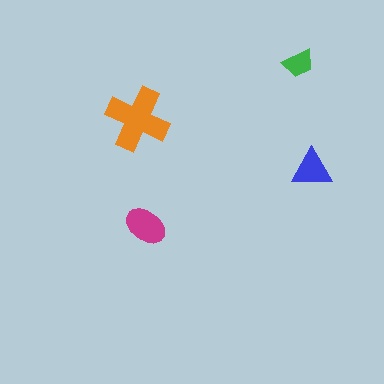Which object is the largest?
The orange cross.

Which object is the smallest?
The green trapezoid.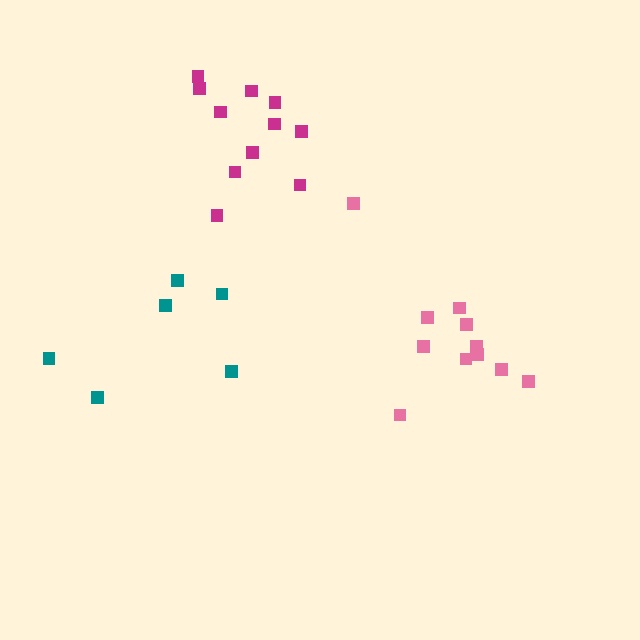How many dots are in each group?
Group 1: 6 dots, Group 2: 11 dots, Group 3: 11 dots (28 total).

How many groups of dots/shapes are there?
There are 3 groups.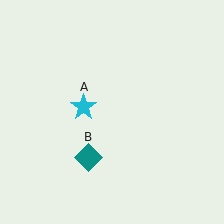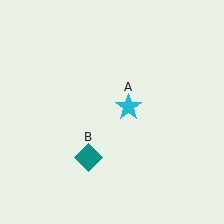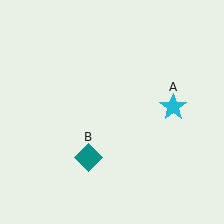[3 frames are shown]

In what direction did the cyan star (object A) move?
The cyan star (object A) moved right.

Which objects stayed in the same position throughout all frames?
Teal diamond (object B) remained stationary.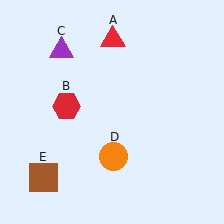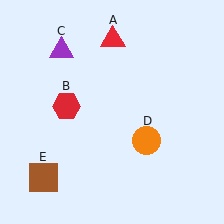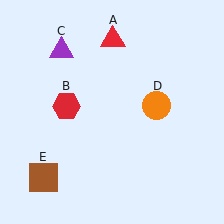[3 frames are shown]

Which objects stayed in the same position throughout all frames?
Red triangle (object A) and red hexagon (object B) and purple triangle (object C) and brown square (object E) remained stationary.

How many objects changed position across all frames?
1 object changed position: orange circle (object D).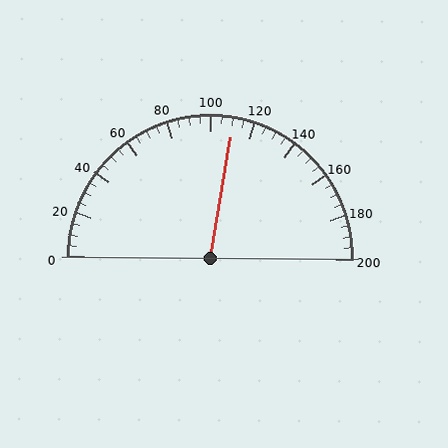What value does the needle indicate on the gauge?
The needle indicates approximately 110.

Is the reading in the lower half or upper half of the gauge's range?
The reading is in the upper half of the range (0 to 200).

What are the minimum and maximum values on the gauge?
The gauge ranges from 0 to 200.